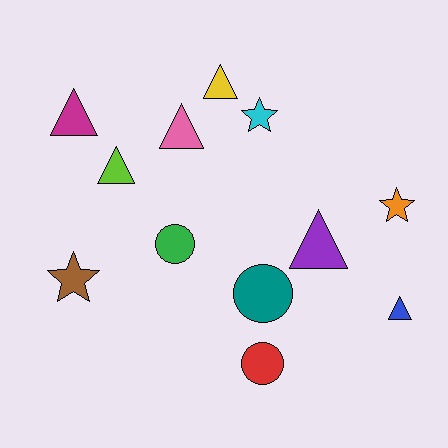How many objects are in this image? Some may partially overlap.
There are 12 objects.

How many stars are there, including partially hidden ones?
There are 3 stars.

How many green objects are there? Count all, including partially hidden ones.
There is 1 green object.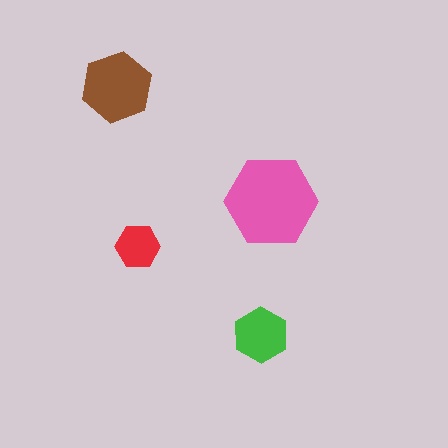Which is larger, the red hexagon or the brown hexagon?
The brown one.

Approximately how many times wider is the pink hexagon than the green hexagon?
About 1.5 times wider.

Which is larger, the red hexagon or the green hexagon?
The green one.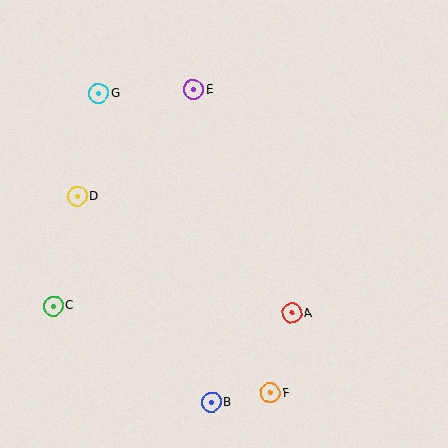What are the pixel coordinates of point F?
Point F is at (270, 393).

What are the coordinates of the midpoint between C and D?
The midpoint between C and D is at (65, 251).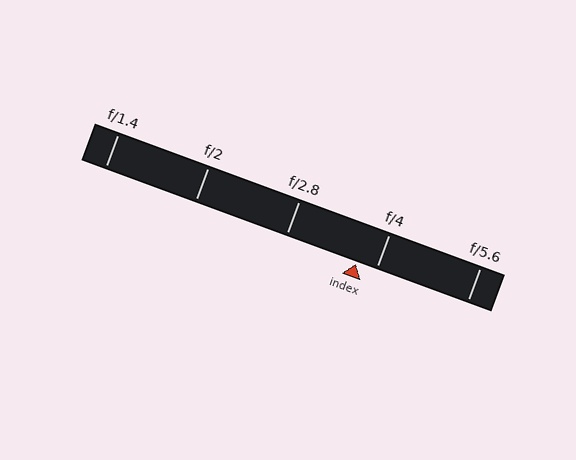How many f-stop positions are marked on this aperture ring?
There are 5 f-stop positions marked.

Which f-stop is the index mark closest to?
The index mark is closest to f/4.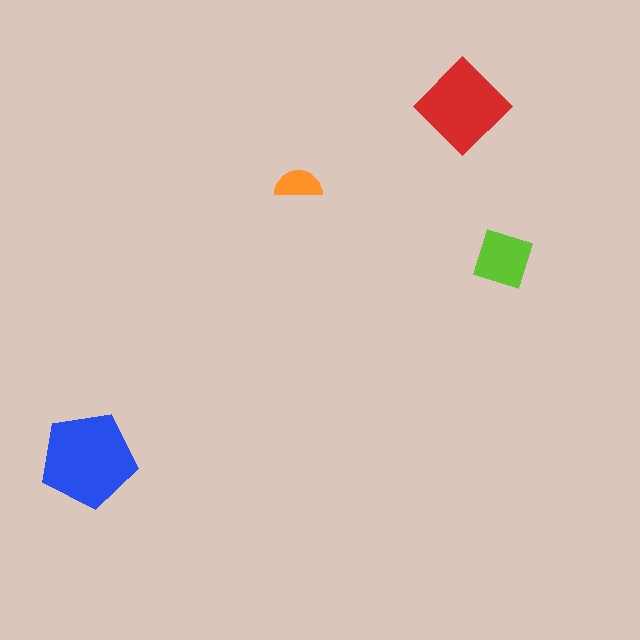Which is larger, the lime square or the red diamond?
The red diamond.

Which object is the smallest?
The orange semicircle.